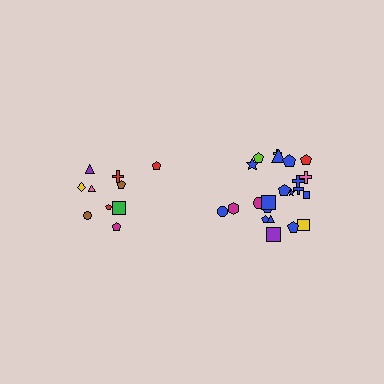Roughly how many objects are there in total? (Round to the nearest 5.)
Roughly 30 objects in total.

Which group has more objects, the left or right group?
The right group.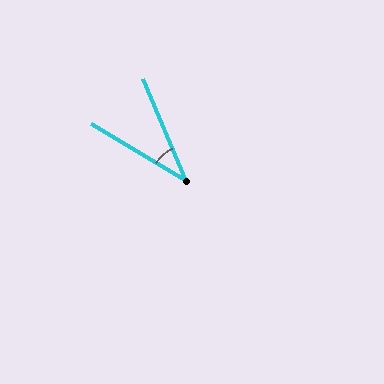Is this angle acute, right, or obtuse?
It is acute.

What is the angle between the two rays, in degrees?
Approximately 36 degrees.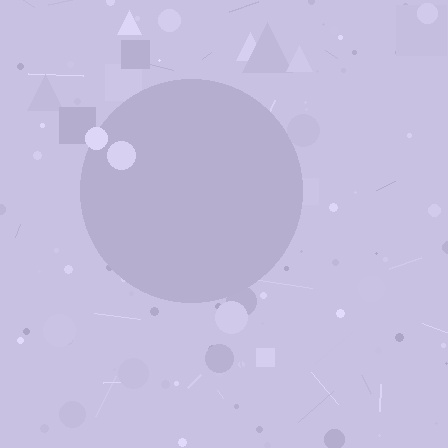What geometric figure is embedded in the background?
A circle is embedded in the background.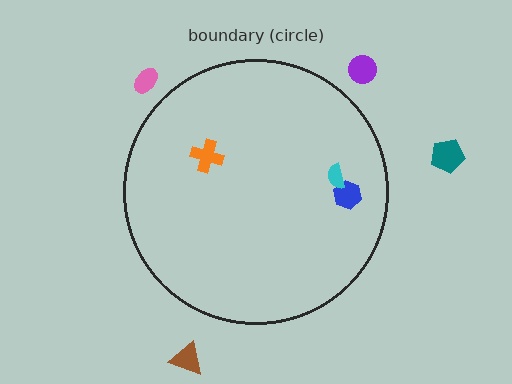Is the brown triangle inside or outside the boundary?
Outside.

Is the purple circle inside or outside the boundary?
Outside.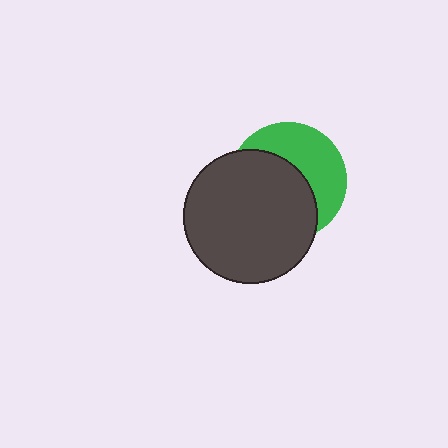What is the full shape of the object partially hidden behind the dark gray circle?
The partially hidden object is a green circle.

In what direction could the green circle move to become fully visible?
The green circle could move toward the upper-right. That would shift it out from behind the dark gray circle entirely.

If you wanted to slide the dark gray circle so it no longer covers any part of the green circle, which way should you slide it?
Slide it toward the lower-left — that is the most direct way to separate the two shapes.